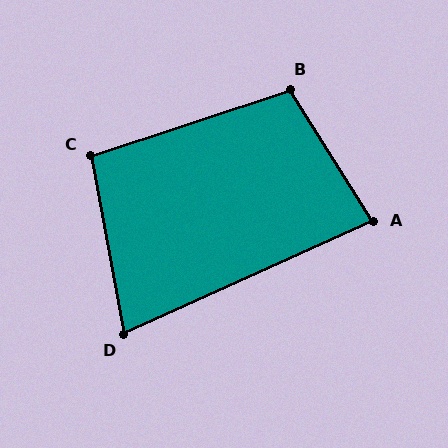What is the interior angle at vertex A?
Approximately 82 degrees (acute).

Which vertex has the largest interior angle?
B, at approximately 104 degrees.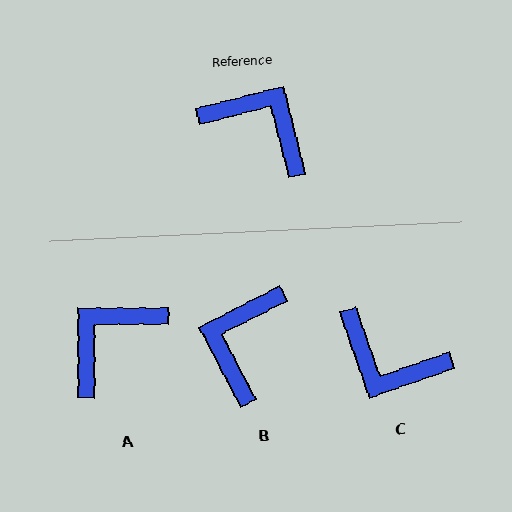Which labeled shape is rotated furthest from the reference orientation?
C, about 175 degrees away.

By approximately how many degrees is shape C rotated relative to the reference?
Approximately 175 degrees clockwise.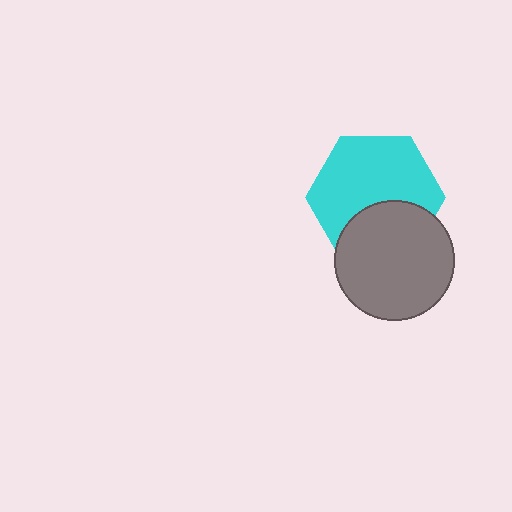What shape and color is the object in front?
The object in front is a gray circle.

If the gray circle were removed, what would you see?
You would see the complete cyan hexagon.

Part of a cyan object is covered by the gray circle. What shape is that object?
It is a hexagon.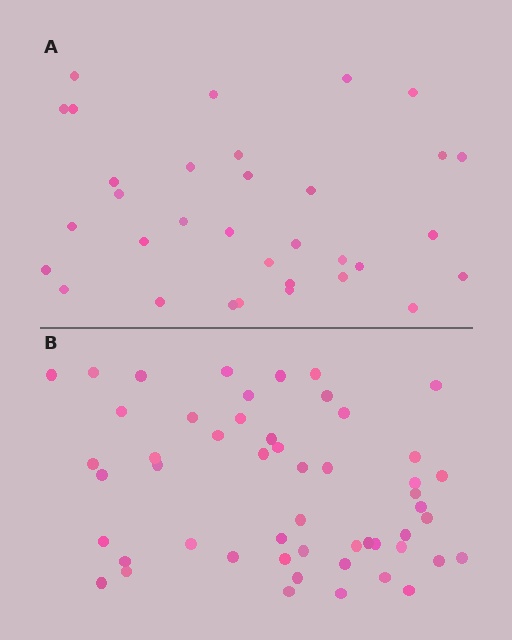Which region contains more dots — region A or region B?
Region B (the bottom region) has more dots.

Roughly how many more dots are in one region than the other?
Region B has approximately 20 more dots than region A.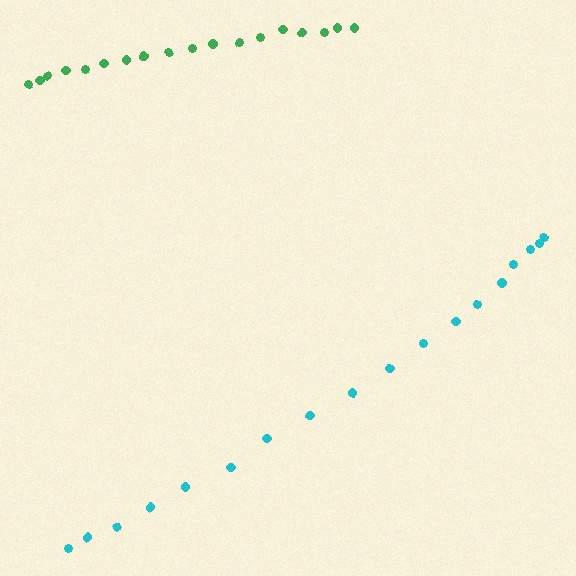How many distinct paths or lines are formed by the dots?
There are 2 distinct paths.